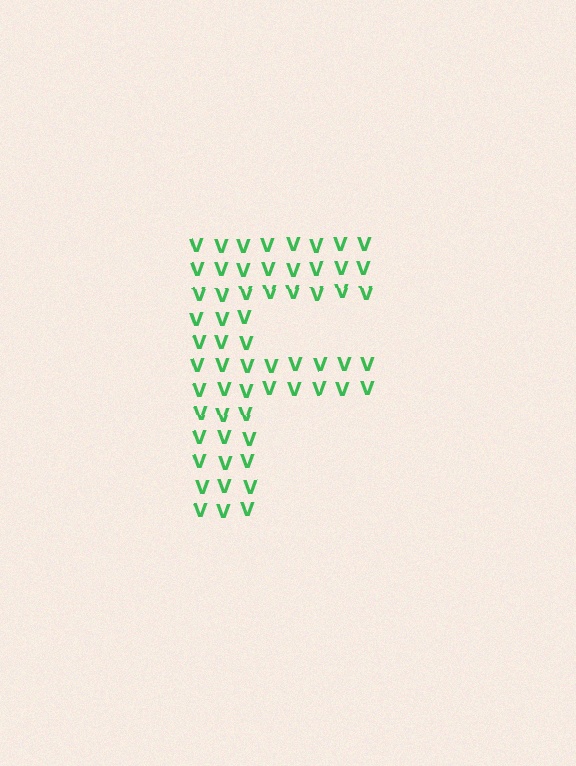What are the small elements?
The small elements are letter V's.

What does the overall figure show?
The overall figure shows the letter F.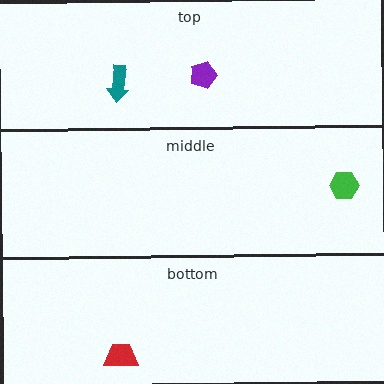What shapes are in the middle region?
The green hexagon.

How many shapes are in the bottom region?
1.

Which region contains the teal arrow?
The top region.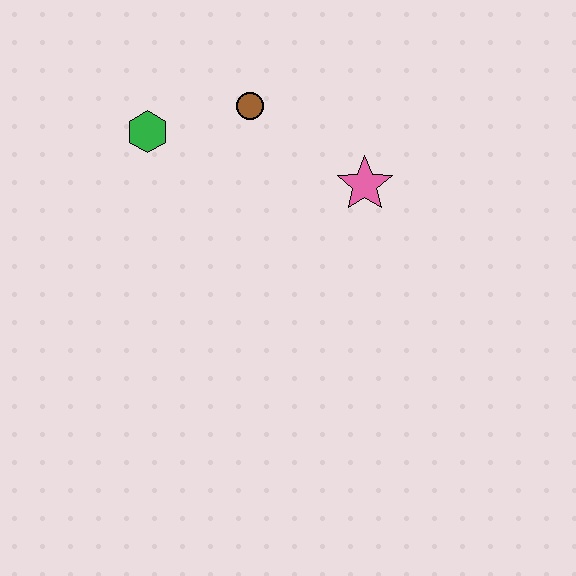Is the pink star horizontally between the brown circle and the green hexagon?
No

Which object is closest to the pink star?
The brown circle is closest to the pink star.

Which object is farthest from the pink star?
The green hexagon is farthest from the pink star.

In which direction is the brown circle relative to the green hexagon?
The brown circle is to the right of the green hexagon.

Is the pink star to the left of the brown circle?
No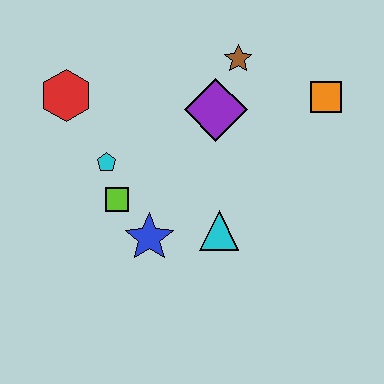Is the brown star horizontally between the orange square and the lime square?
Yes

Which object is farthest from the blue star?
The orange square is farthest from the blue star.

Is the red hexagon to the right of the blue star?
No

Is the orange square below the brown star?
Yes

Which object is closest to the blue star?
The lime square is closest to the blue star.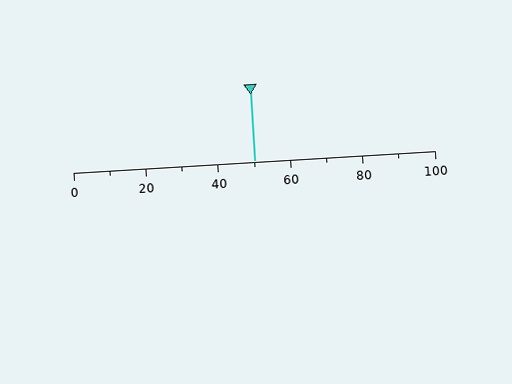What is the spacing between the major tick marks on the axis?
The major ticks are spaced 20 apart.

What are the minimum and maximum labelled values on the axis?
The axis runs from 0 to 100.